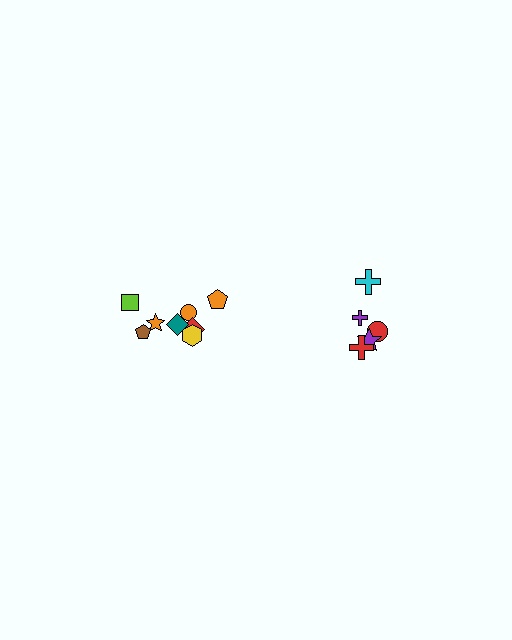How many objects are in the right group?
There are 5 objects.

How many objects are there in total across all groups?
There are 13 objects.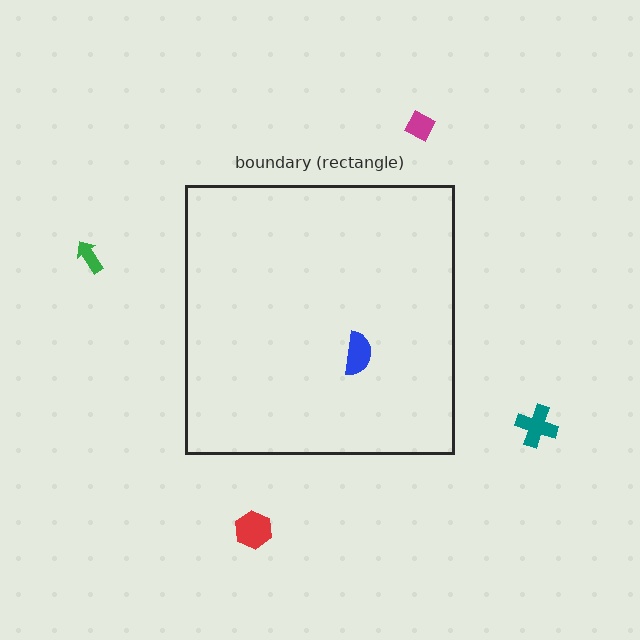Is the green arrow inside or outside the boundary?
Outside.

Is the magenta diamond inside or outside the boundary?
Outside.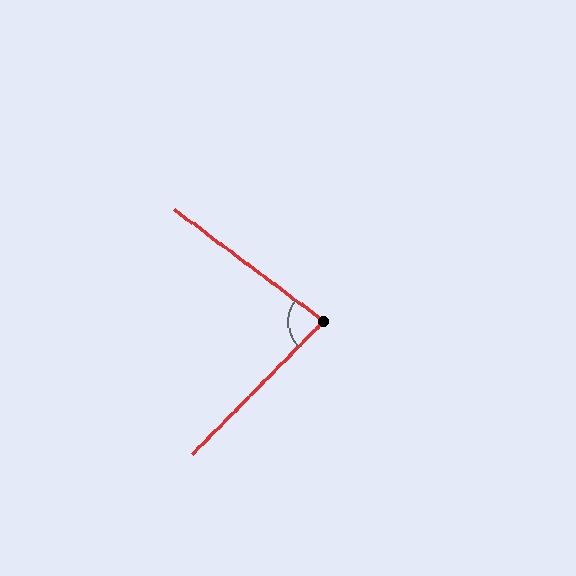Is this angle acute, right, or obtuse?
It is acute.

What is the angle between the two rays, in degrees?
Approximately 82 degrees.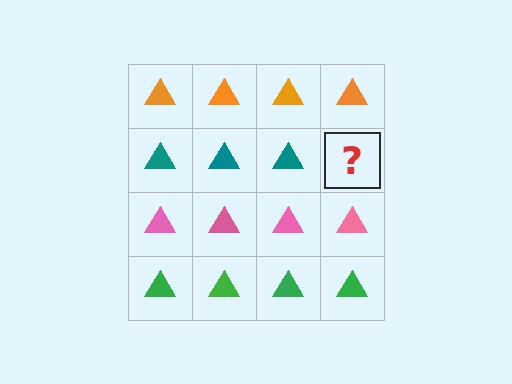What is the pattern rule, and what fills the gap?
The rule is that each row has a consistent color. The gap should be filled with a teal triangle.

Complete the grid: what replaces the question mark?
The question mark should be replaced with a teal triangle.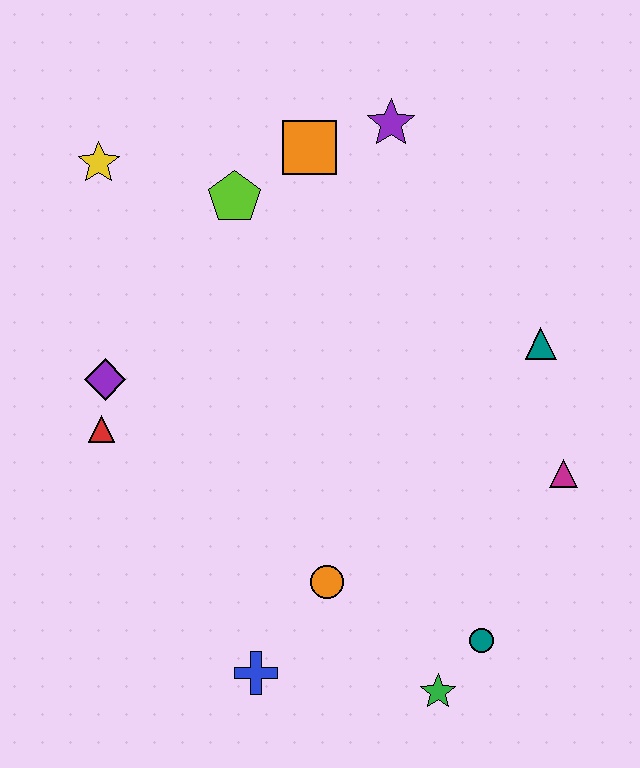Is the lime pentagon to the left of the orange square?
Yes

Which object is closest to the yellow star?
The lime pentagon is closest to the yellow star.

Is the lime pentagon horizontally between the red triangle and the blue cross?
Yes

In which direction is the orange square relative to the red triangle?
The orange square is above the red triangle.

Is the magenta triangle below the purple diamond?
Yes